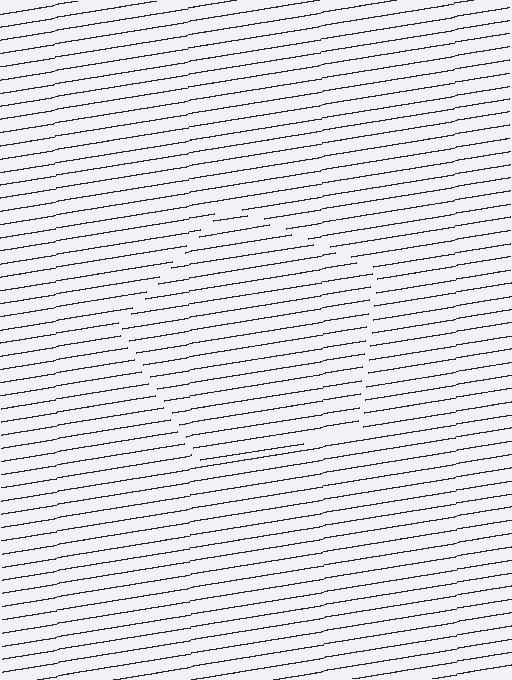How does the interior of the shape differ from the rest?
The interior of the shape contains the same grating, shifted by half a period — the contour is defined by the phase discontinuity where line-ends from the inner and outer gratings abut.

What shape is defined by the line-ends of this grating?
An illusory pentagon. The interior of the shape contains the same grating, shifted by half a period — the contour is defined by the phase discontinuity where line-ends from the inner and outer gratings abut.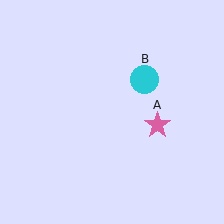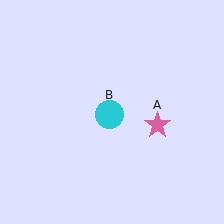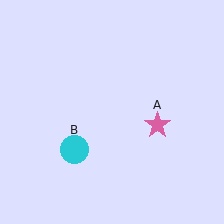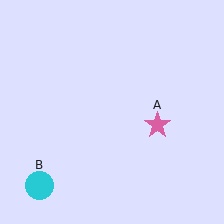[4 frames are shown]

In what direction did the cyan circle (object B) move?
The cyan circle (object B) moved down and to the left.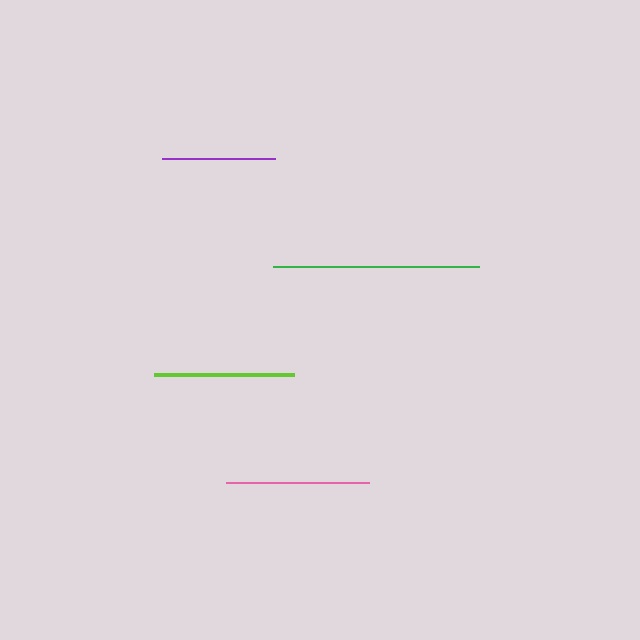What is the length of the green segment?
The green segment is approximately 205 pixels long.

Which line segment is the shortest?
The purple line is the shortest at approximately 113 pixels.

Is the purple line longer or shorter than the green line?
The green line is longer than the purple line.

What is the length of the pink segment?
The pink segment is approximately 144 pixels long.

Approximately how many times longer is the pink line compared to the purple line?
The pink line is approximately 1.3 times the length of the purple line.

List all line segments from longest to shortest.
From longest to shortest: green, pink, lime, purple.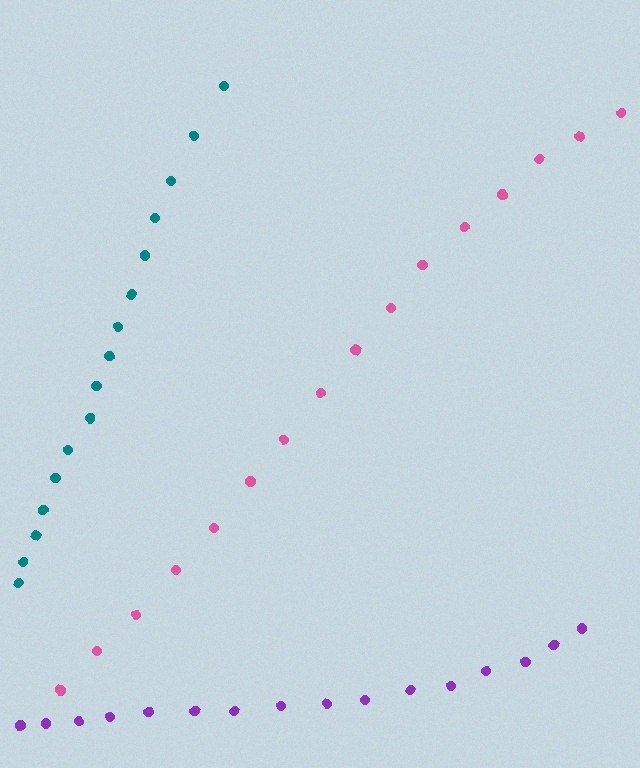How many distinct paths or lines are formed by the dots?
There are 3 distinct paths.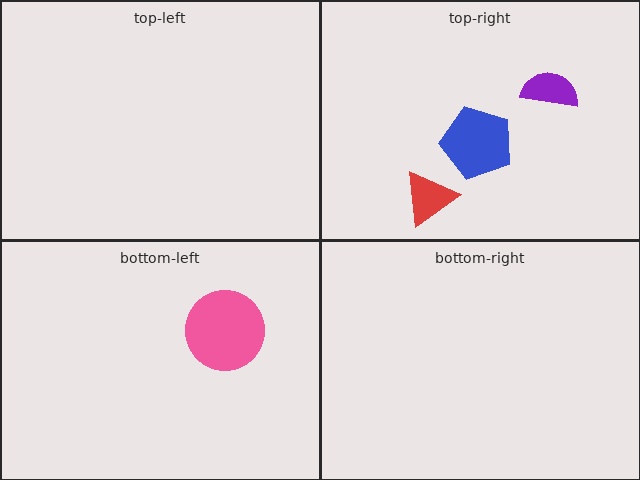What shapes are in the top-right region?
The purple semicircle, the blue pentagon, the red triangle.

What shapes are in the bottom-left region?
The pink circle.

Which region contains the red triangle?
The top-right region.